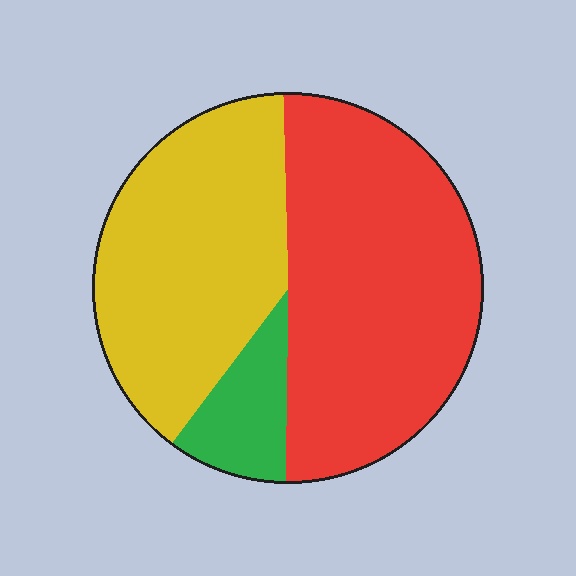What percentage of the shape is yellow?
Yellow covers about 40% of the shape.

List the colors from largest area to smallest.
From largest to smallest: red, yellow, green.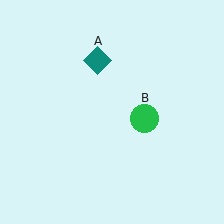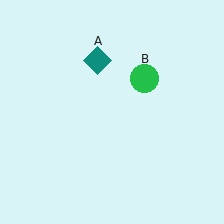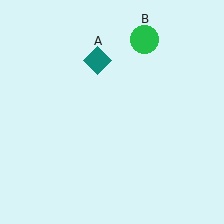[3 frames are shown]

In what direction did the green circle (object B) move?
The green circle (object B) moved up.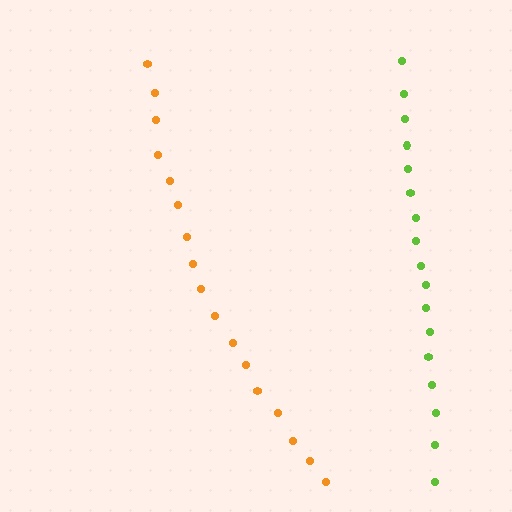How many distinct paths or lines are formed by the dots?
There are 2 distinct paths.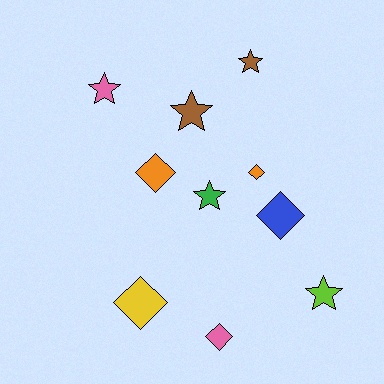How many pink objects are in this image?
There are 2 pink objects.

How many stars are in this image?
There are 5 stars.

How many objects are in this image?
There are 10 objects.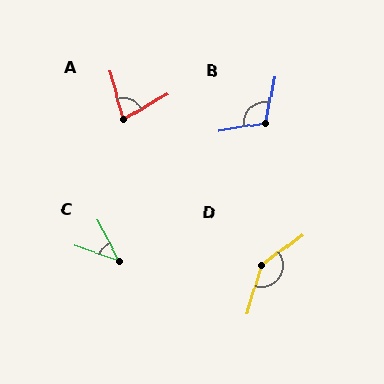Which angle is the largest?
D, at approximately 144 degrees.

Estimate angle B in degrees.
Approximately 111 degrees.